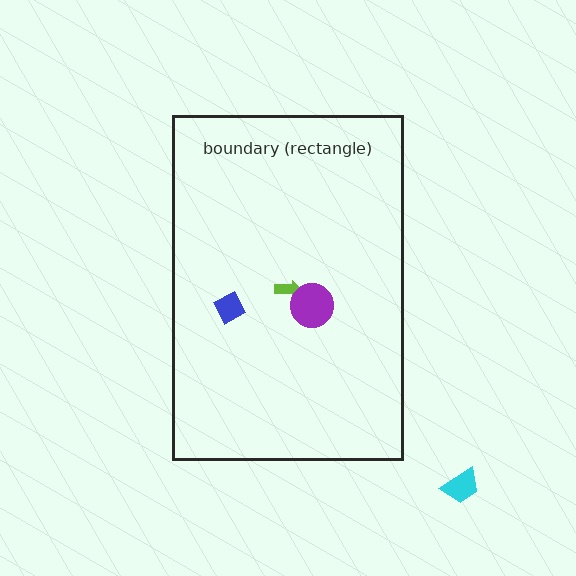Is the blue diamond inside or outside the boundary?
Inside.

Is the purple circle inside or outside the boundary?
Inside.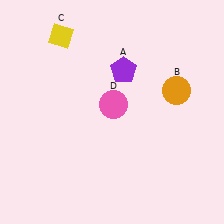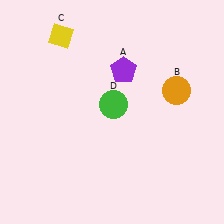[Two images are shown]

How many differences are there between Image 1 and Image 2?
There is 1 difference between the two images.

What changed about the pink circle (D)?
In Image 1, D is pink. In Image 2, it changed to green.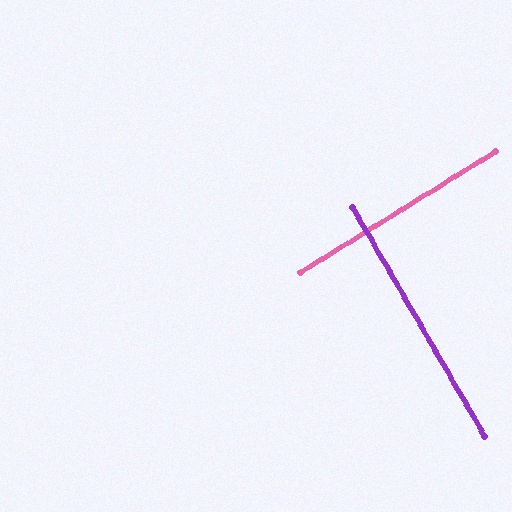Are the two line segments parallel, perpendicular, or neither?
Perpendicular — they meet at approximately 88°.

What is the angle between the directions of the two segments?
Approximately 88 degrees.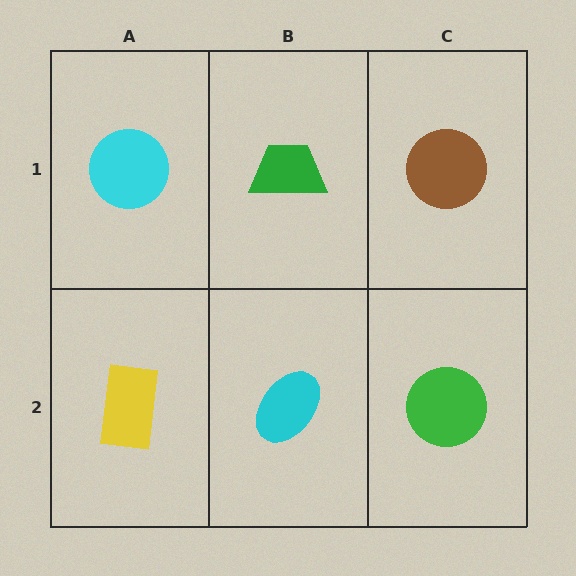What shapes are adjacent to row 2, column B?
A green trapezoid (row 1, column B), a yellow rectangle (row 2, column A), a green circle (row 2, column C).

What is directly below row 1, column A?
A yellow rectangle.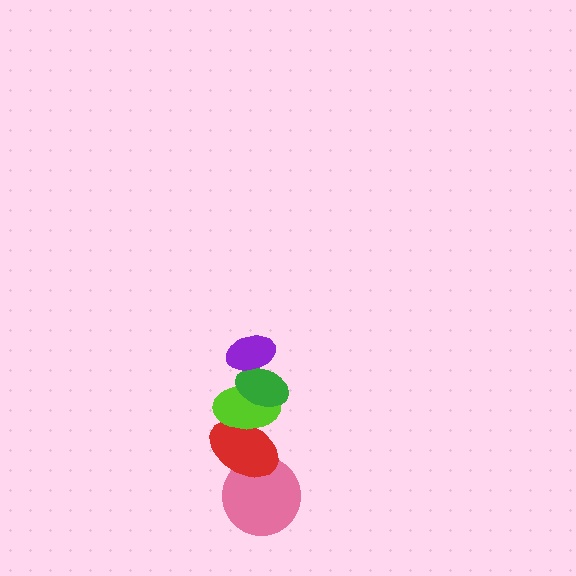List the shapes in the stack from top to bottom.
From top to bottom: the purple ellipse, the green ellipse, the lime ellipse, the red ellipse, the pink circle.